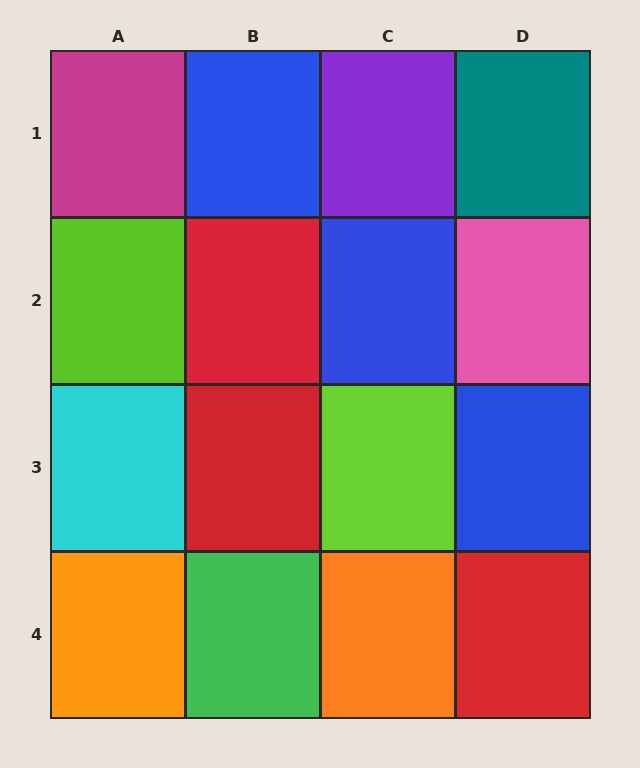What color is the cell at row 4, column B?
Green.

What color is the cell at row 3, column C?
Lime.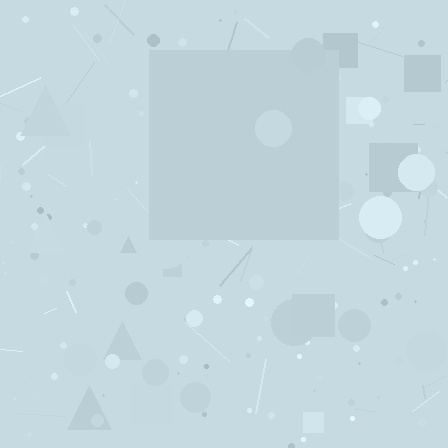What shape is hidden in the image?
A square is hidden in the image.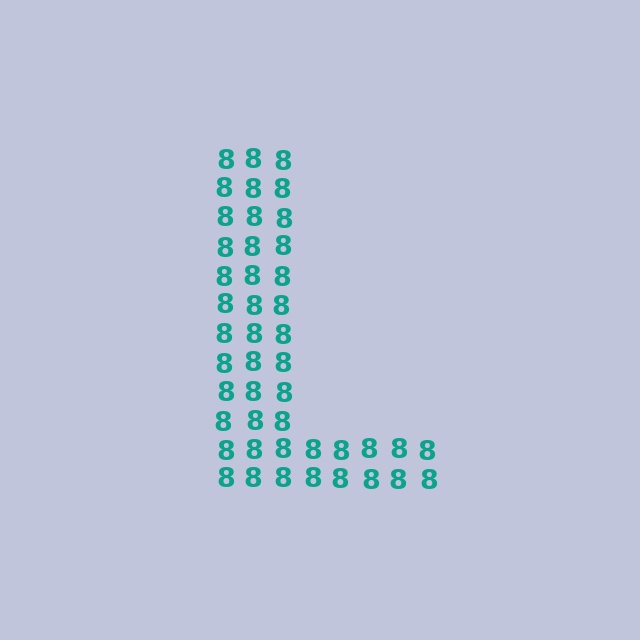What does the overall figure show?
The overall figure shows the letter L.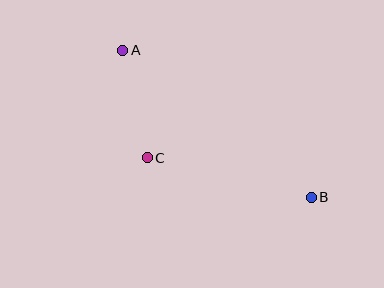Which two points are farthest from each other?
Points A and B are farthest from each other.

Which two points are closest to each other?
Points A and C are closest to each other.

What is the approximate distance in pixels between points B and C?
The distance between B and C is approximately 169 pixels.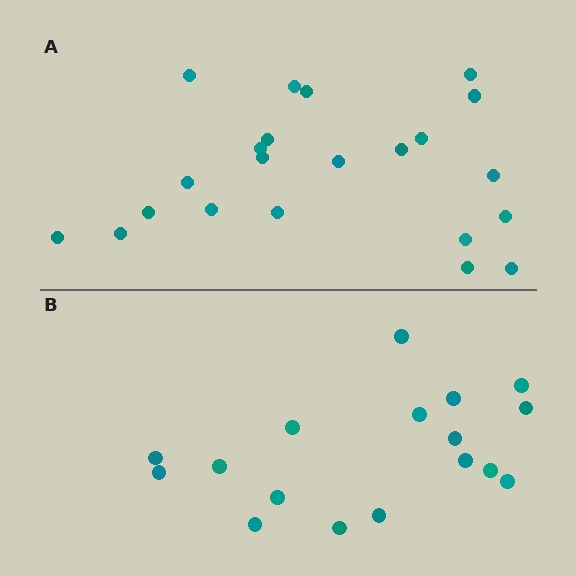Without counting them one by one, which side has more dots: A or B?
Region A (the top region) has more dots.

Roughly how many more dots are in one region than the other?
Region A has about 5 more dots than region B.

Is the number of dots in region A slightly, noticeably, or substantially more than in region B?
Region A has noticeably more, but not dramatically so. The ratio is roughly 1.3 to 1.